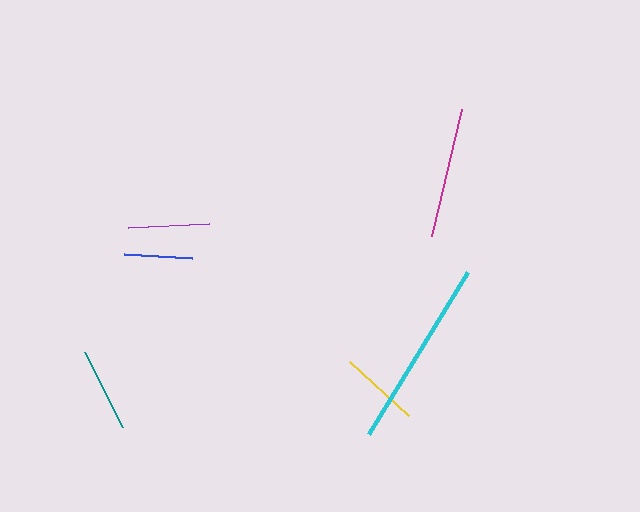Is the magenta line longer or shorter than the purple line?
The magenta line is longer than the purple line.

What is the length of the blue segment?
The blue segment is approximately 68 pixels long.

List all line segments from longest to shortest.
From longest to shortest: cyan, magenta, teal, purple, yellow, blue.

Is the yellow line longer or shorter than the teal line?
The teal line is longer than the yellow line.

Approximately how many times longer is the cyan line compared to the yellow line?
The cyan line is approximately 2.4 times the length of the yellow line.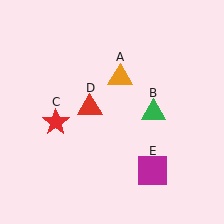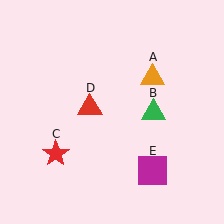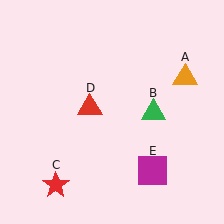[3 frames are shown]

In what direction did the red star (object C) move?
The red star (object C) moved down.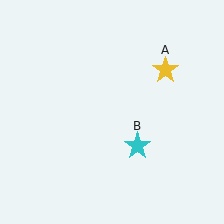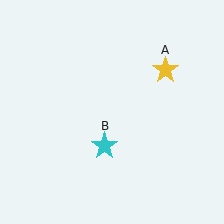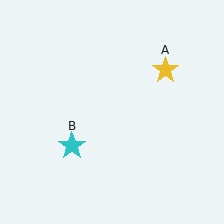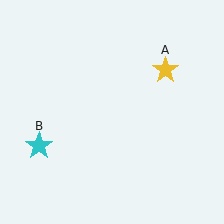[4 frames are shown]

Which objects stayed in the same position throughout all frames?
Yellow star (object A) remained stationary.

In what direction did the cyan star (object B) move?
The cyan star (object B) moved left.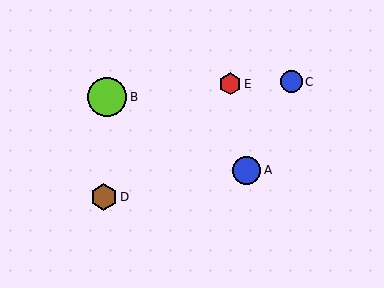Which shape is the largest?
The lime circle (labeled B) is the largest.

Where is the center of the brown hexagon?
The center of the brown hexagon is at (104, 197).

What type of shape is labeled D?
Shape D is a brown hexagon.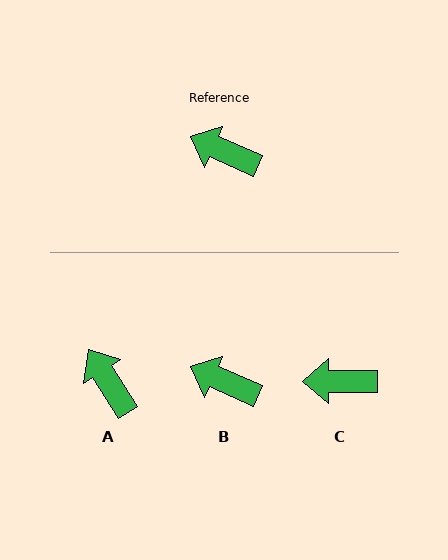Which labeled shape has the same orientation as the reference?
B.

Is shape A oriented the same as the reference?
No, it is off by about 34 degrees.